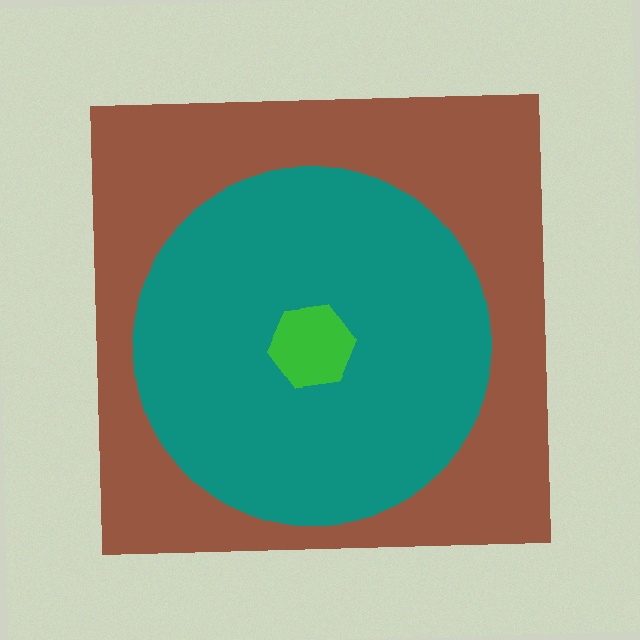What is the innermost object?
The green hexagon.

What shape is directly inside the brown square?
The teal circle.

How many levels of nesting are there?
3.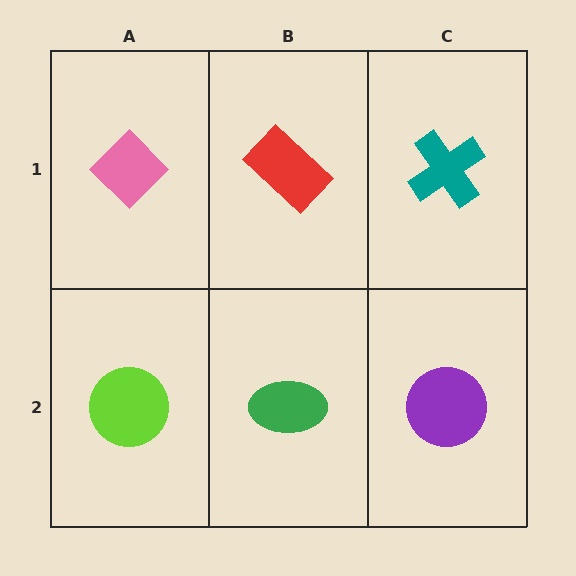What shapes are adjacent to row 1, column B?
A green ellipse (row 2, column B), a pink diamond (row 1, column A), a teal cross (row 1, column C).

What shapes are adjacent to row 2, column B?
A red rectangle (row 1, column B), a lime circle (row 2, column A), a purple circle (row 2, column C).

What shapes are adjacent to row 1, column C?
A purple circle (row 2, column C), a red rectangle (row 1, column B).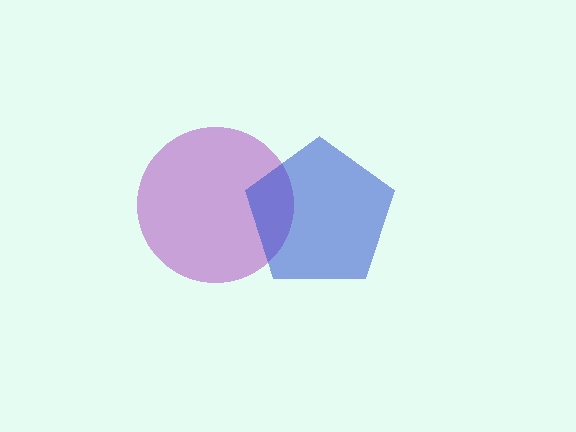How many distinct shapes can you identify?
There are 2 distinct shapes: a purple circle, a blue pentagon.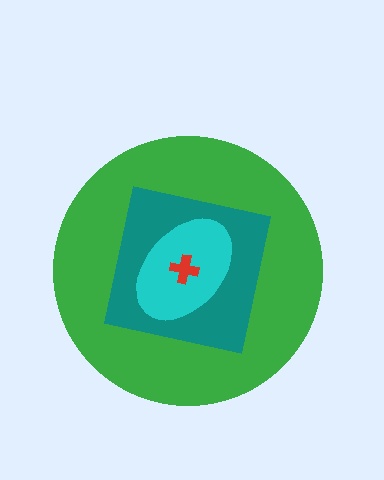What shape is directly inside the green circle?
The teal square.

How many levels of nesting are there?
4.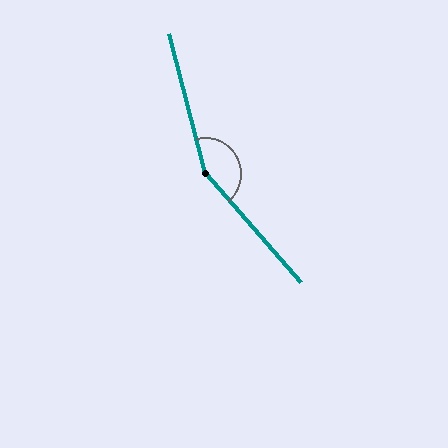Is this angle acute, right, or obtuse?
It is obtuse.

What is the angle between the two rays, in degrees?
Approximately 153 degrees.